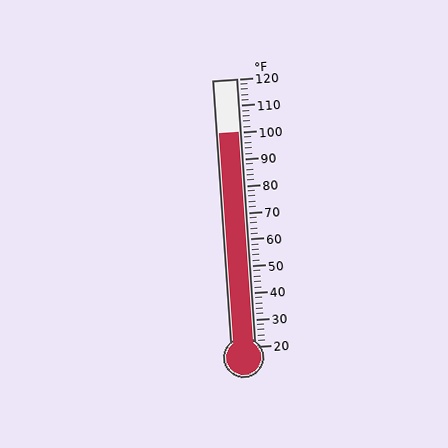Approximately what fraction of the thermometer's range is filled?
The thermometer is filled to approximately 80% of its range.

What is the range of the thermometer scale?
The thermometer scale ranges from 20°F to 120°F.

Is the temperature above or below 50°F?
The temperature is above 50°F.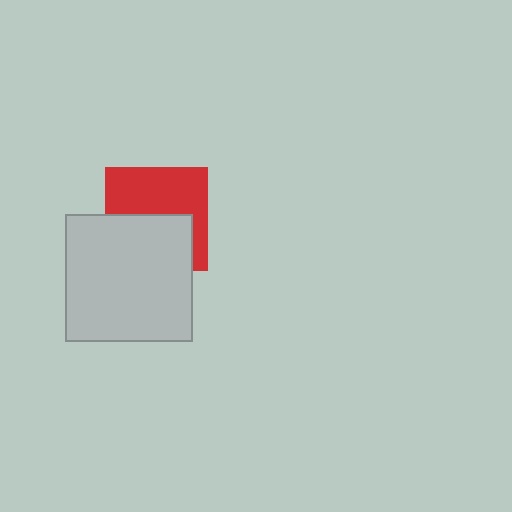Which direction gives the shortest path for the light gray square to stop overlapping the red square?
Moving down gives the shortest separation.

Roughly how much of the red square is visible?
About half of it is visible (roughly 52%).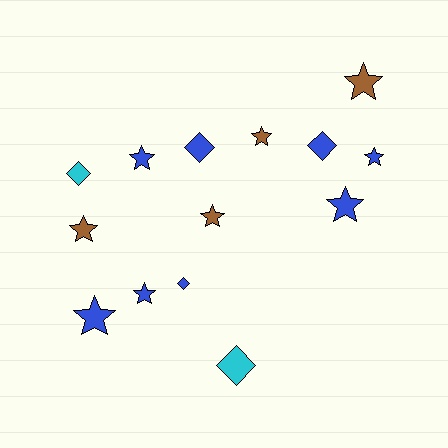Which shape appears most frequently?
Star, with 9 objects.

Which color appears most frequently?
Blue, with 8 objects.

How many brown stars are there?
There are 4 brown stars.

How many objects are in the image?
There are 14 objects.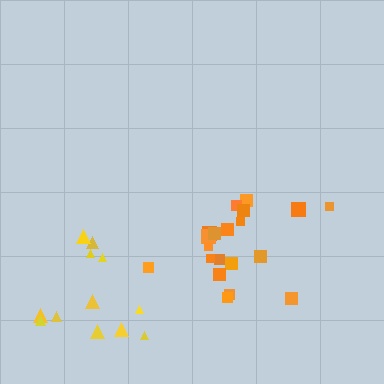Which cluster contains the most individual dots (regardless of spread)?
Orange (20).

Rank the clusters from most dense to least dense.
orange, yellow.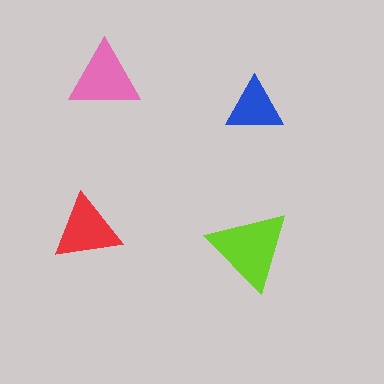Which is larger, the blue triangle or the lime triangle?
The lime one.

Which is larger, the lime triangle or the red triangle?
The lime one.